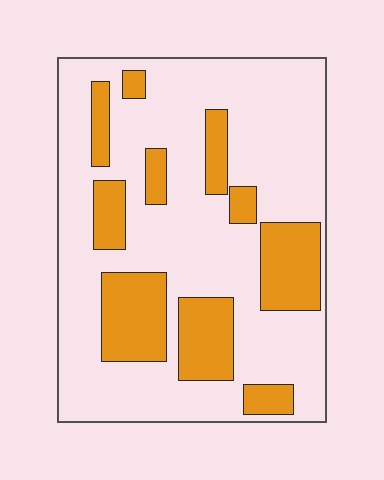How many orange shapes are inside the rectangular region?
10.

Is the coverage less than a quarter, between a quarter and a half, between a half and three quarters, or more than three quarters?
Between a quarter and a half.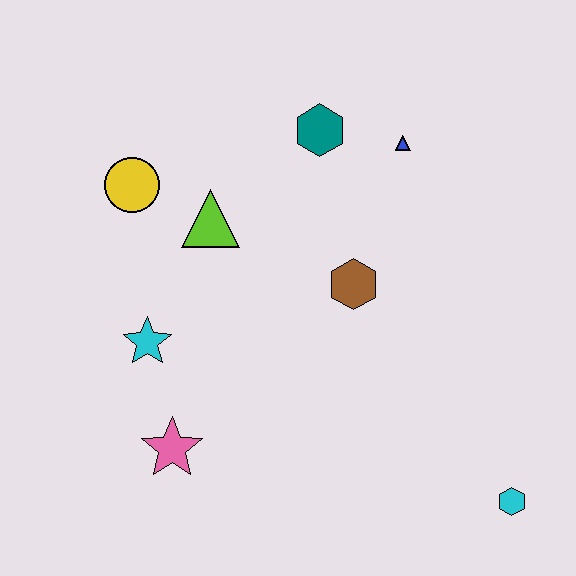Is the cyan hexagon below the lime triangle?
Yes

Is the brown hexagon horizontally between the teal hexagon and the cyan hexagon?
Yes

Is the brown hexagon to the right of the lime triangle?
Yes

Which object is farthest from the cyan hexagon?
The yellow circle is farthest from the cyan hexagon.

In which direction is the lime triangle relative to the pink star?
The lime triangle is above the pink star.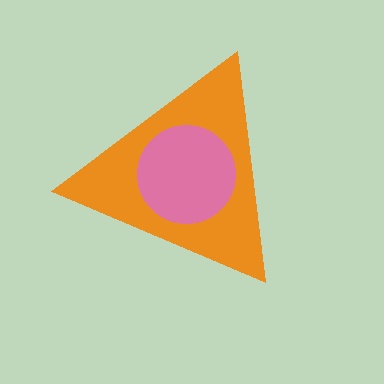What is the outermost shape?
The orange triangle.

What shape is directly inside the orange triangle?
The pink circle.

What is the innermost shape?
The pink circle.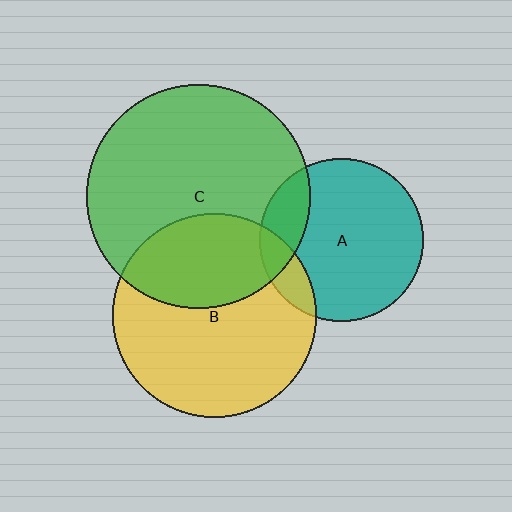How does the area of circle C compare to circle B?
Approximately 1.2 times.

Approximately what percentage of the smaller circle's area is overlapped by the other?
Approximately 15%.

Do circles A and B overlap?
Yes.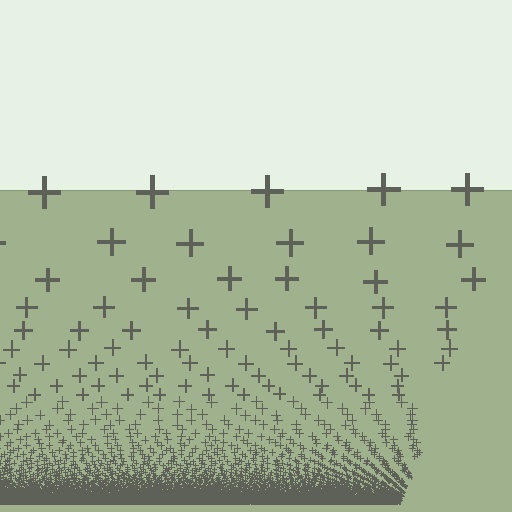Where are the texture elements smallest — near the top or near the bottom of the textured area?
Near the bottom.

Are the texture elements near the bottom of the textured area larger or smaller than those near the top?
Smaller. The gradient is inverted — elements near the bottom are smaller and denser.